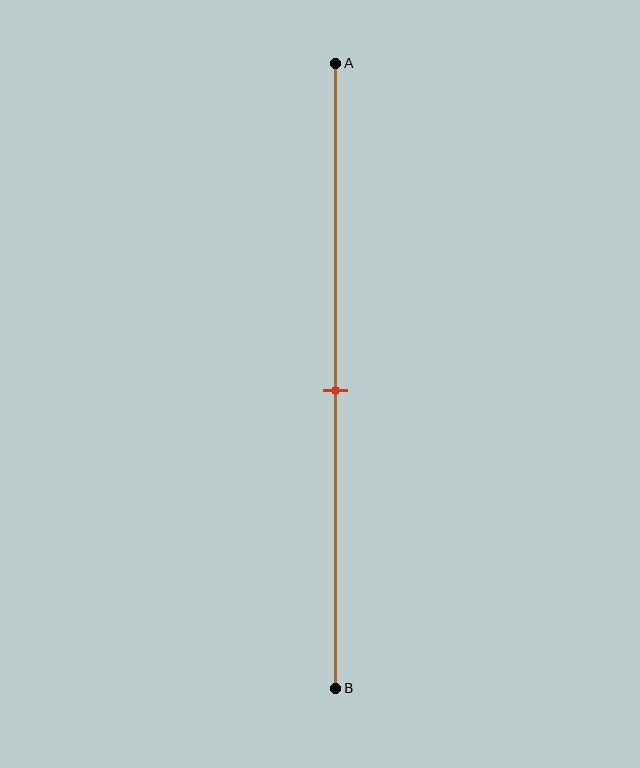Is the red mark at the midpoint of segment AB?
Yes, the mark is approximately at the midpoint.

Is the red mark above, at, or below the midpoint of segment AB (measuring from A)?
The red mark is approximately at the midpoint of segment AB.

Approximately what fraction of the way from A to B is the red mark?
The red mark is approximately 50% of the way from A to B.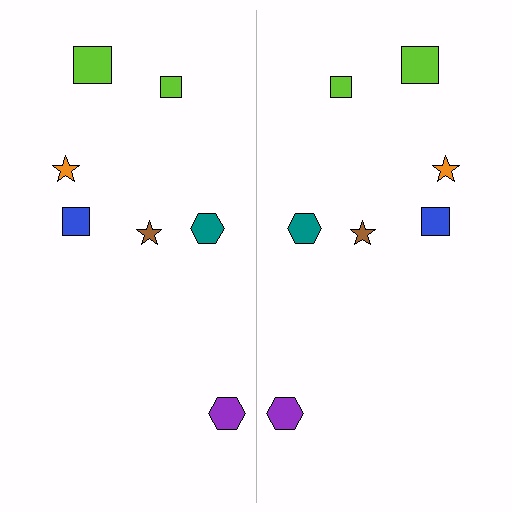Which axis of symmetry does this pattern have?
The pattern has a vertical axis of symmetry running through the center of the image.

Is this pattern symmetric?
Yes, this pattern has bilateral (reflection) symmetry.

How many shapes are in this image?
There are 14 shapes in this image.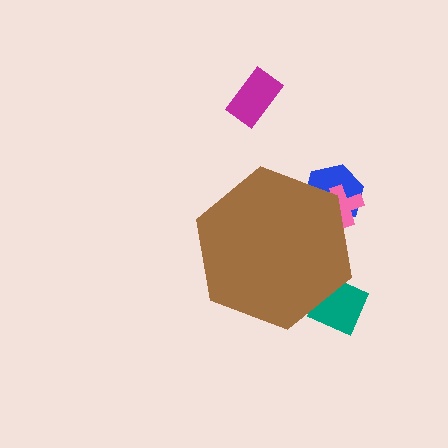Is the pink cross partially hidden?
Yes, the pink cross is partially hidden behind the brown hexagon.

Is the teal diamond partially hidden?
Yes, the teal diamond is partially hidden behind the brown hexagon.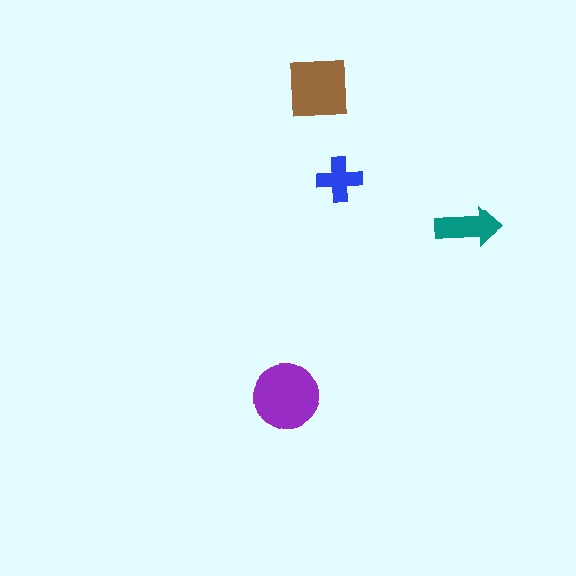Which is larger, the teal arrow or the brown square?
The brown square.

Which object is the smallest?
The blue cross.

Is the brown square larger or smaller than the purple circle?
Smaller.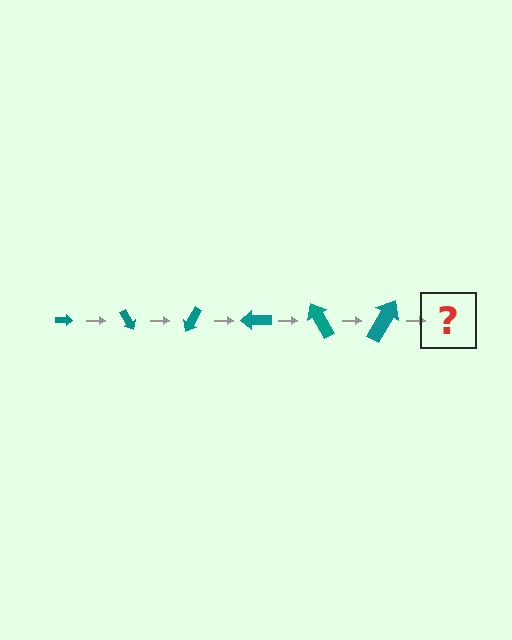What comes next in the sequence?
The next element should be an arrow, larger than the previous one and rotated 360 degrees from the start.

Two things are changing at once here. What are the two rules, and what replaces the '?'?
The two rules are that the arrow grows larger each step and it rotates 60 degrees each step. The '?' should be an arrow, larger than the previous one and rotated 360 degrees from the start.